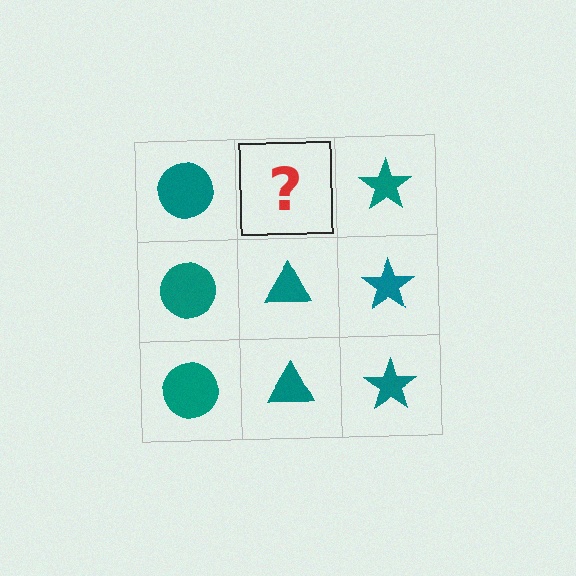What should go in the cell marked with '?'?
The missing cell should contain a teal triangle.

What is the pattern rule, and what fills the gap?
The rule is that each column has a consistent shape. The gap should be filled with a teal triangle.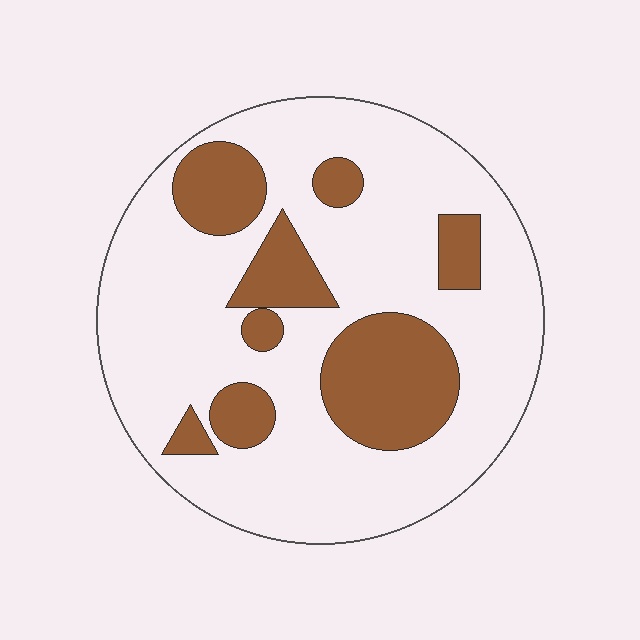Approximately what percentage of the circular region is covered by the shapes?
Approximately 25%.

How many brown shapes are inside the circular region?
8.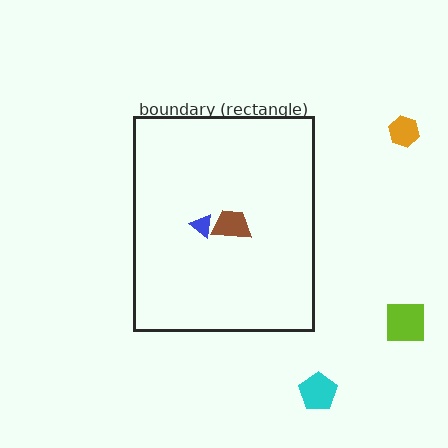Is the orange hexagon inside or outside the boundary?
Outside.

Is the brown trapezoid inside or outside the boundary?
Inside.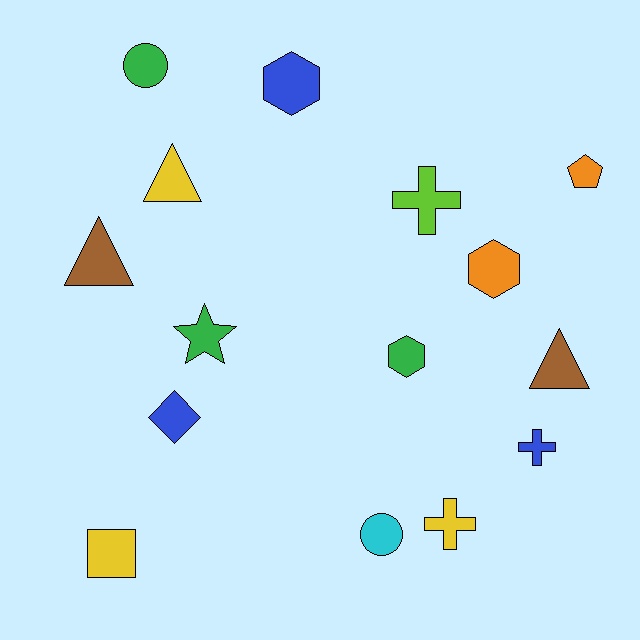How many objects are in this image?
There are 15 objects.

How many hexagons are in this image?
There are 3 hexagons.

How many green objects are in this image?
There are 3 green objects.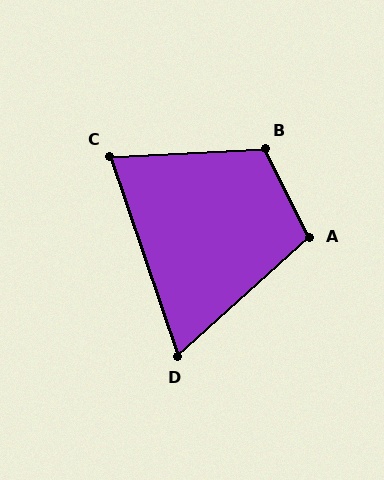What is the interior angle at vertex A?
Approximately 106 degrees (obtuse).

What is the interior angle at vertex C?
Approximately 74 degrees (acute).